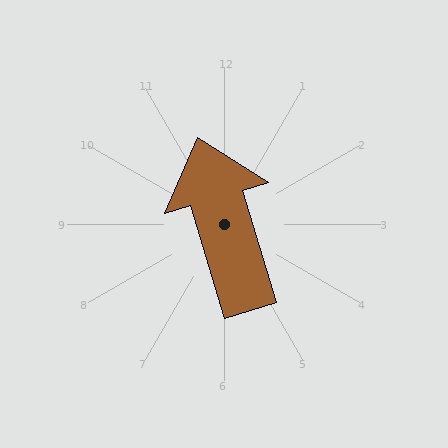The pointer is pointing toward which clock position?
Roughly 11 o'clock.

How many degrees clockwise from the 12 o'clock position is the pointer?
Approximately 343 degrees.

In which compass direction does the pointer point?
North.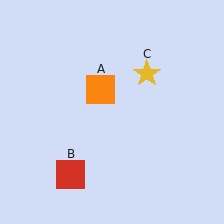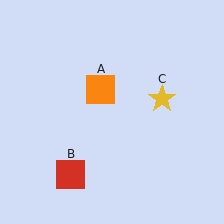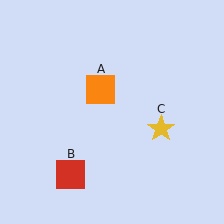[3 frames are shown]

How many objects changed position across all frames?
1 object changed position: yellow star (object C).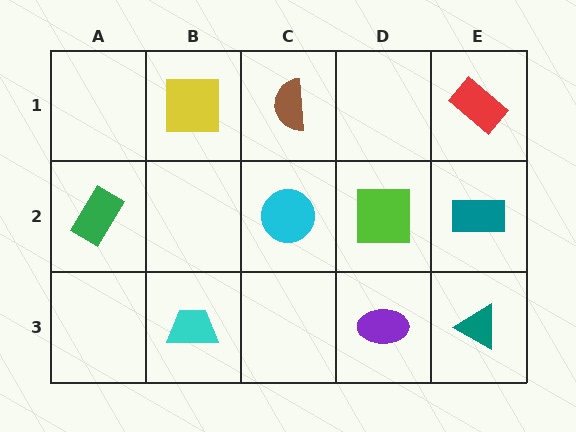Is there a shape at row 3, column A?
No, that cell is empty.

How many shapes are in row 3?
3 shapes.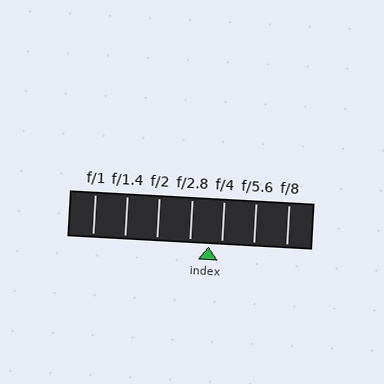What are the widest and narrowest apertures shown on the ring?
The widest aperture shown is f/1 and the narrowest is f/8.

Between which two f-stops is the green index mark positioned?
The index mark is between f/2.8 and f/4.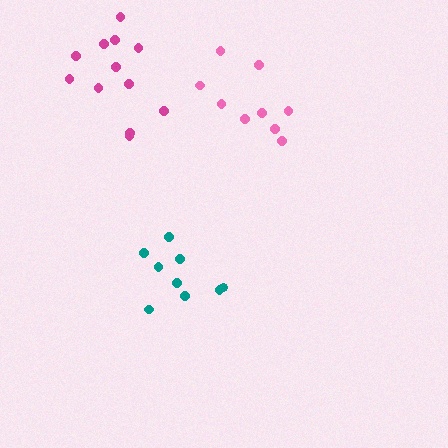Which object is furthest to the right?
The pink cluster is rightmost.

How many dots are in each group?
Group 1: 9 dots, Group 2: 9 dots, Group 3: 12 dots (30 total).